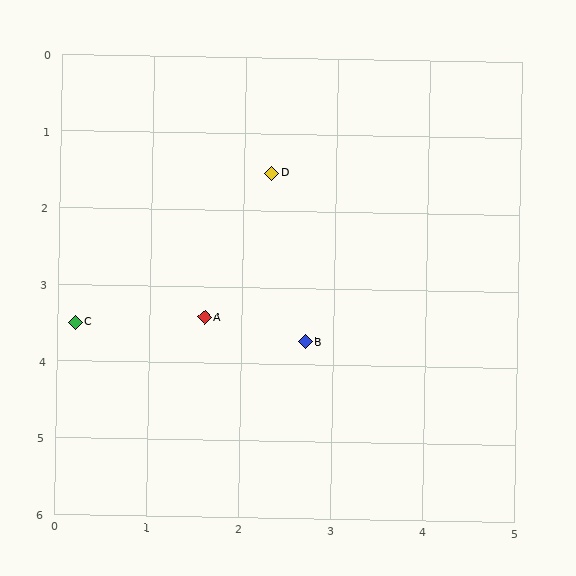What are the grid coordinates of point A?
Point A is at approximately (1.6, 3.4).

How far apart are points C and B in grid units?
Points C and B are about 2.5 grid units apart.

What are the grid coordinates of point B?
Point B is at approximately (2.7, 3.7).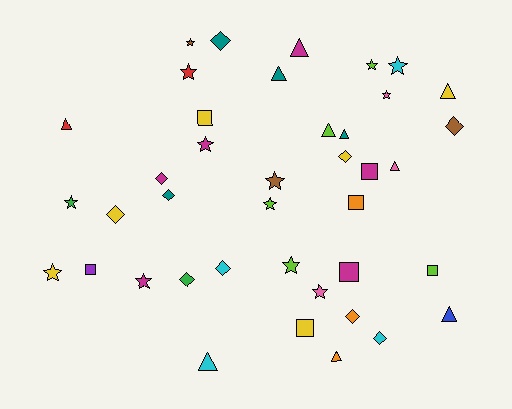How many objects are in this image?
There are 40 objects.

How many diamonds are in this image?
There are 10 diamonds.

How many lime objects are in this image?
There are 5 lime objects.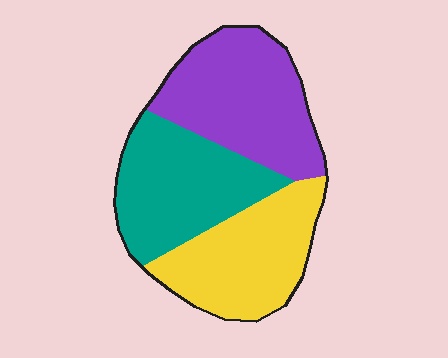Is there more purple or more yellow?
Purple.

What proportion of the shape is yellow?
Yellow takes up about one third (1/3) of the shape.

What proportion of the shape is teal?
Teal takes up about one third (1/3) of the shape.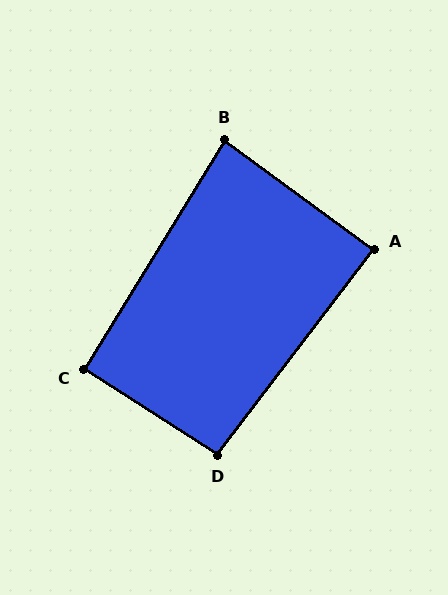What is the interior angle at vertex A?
Approximately 89 degrees (approximately right).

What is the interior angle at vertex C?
Approximately 91 degrees (approximately right).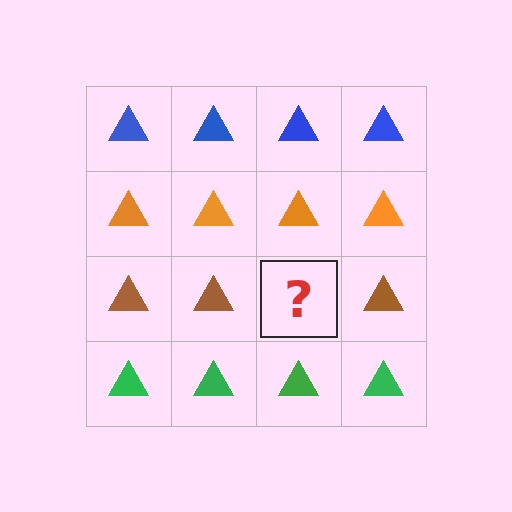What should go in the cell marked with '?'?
The missing cell should contain a brown triangle.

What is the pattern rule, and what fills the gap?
The rule is that each row has a consistent color. The gap should be filled with a brown triangle.